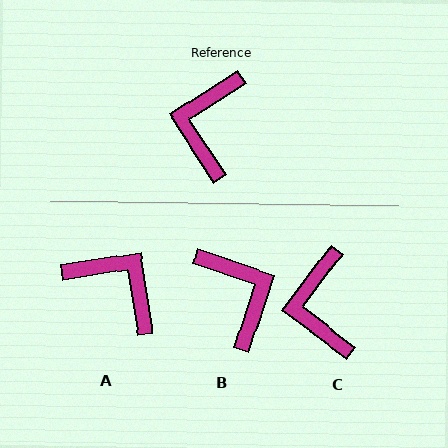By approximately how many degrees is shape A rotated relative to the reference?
Approximately 114 degrees clockwise.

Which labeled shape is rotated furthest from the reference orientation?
B, about 141 degrees away.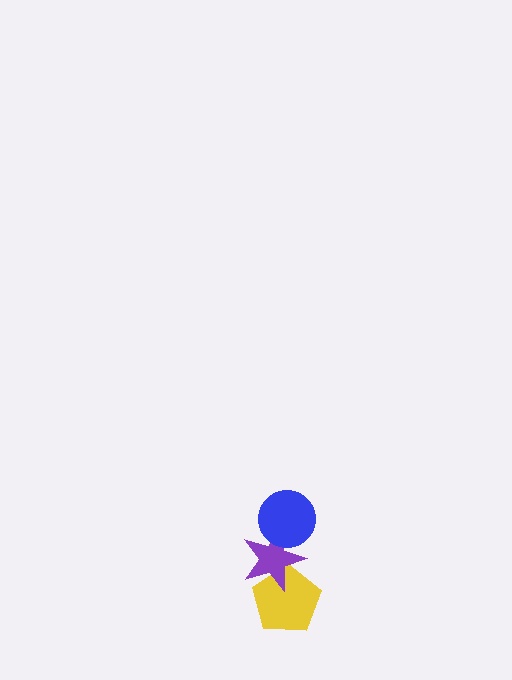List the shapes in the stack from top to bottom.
From top to bottom: the blue circle, the purple star, the yellow pentagon.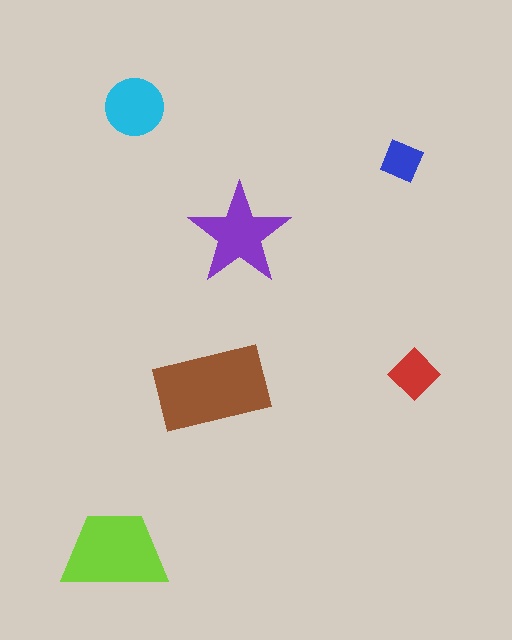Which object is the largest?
The brown rectangle.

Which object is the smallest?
The blue square.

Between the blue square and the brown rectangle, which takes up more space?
The brown rectangle.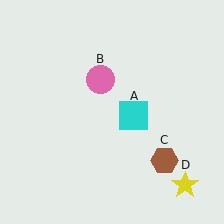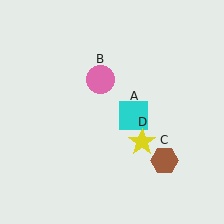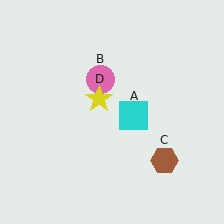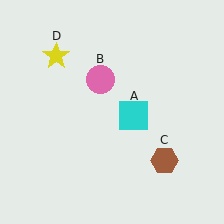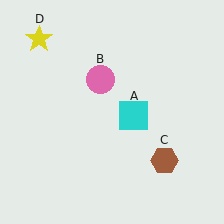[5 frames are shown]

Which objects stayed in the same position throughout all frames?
Cyan square (object A) and pink circle (object B) and brown hexagon (object C) remained stationary.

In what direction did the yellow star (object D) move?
The yellow star (object D) moved up and to the left.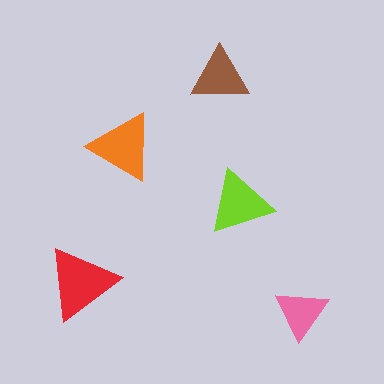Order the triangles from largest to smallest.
the red one, the orange one, the lime one, the brown one, the pink one.